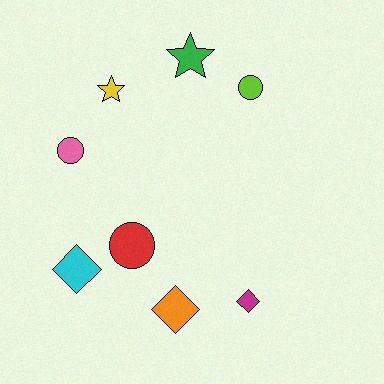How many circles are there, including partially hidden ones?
There are 3 circles.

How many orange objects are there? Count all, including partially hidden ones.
There is 1 orange object.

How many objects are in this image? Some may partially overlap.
There are 8 objects.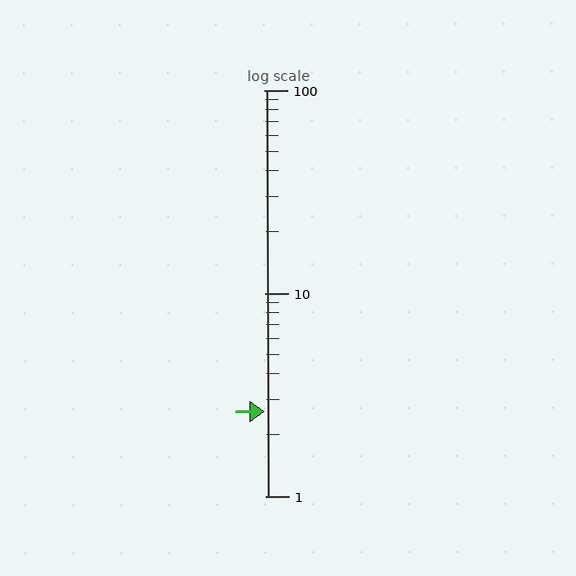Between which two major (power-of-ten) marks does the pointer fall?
The pointer is between 1 and 10.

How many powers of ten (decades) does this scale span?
The scale spans 2 decades, from 1 to 100.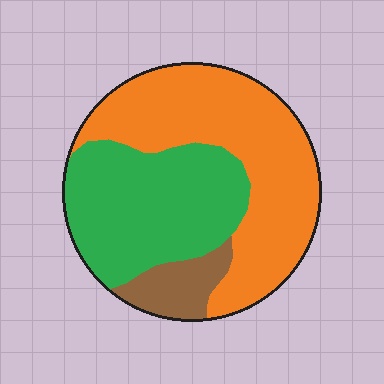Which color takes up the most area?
Orange, at roughly 50%.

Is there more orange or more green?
Orange.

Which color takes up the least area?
Brown, at roughly 10%.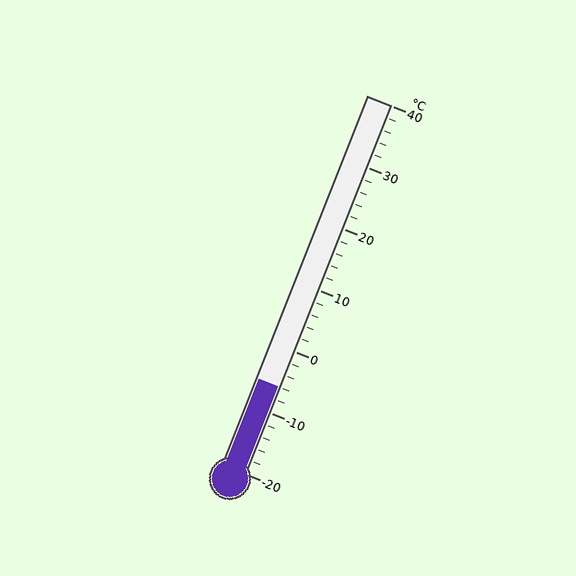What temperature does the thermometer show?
The thermometer shows approximately -6°C.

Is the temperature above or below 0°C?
The temperature is below 0°C.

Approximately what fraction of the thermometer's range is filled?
The thermometer is filled to approximately 25% of its range.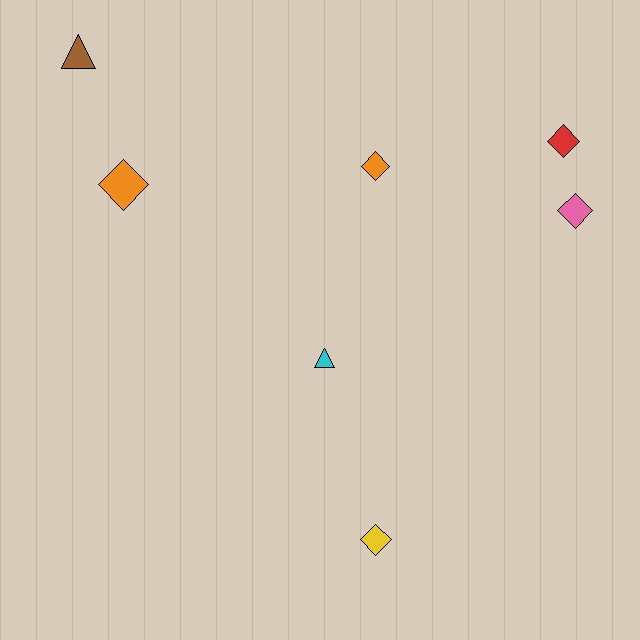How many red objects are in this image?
There is 1 red object.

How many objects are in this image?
There are 7 objects.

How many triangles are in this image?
There are 2 triangles.